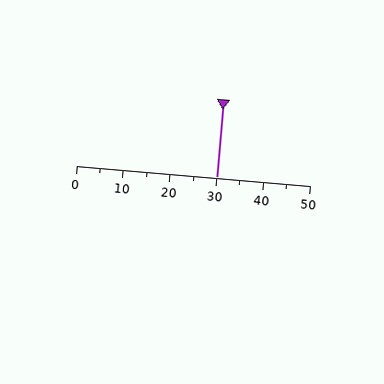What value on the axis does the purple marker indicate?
The marker indicates approximately 30.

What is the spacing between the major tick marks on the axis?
The major ticks are spaced 10 apart.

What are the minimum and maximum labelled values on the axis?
The axis runs from 0 to 50.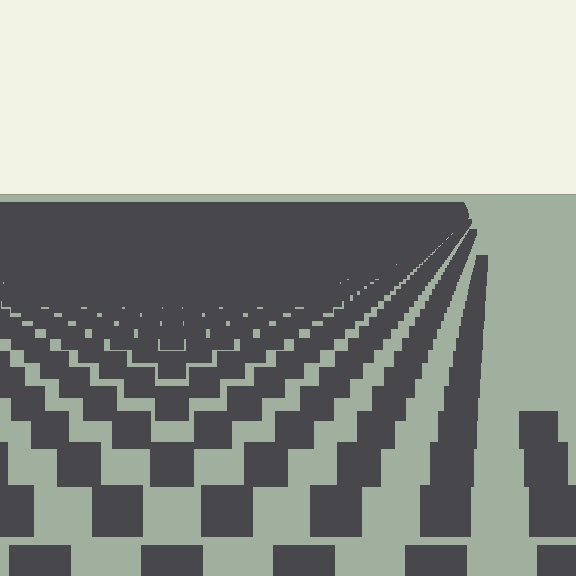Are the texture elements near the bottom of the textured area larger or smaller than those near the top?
Larger. Near the bottom, elements are closer to the viewer and appear at a bigger on-screen size.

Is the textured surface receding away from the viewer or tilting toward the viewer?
The surface is receding away from the viewer. Texture elements get smaller and denser toward the top.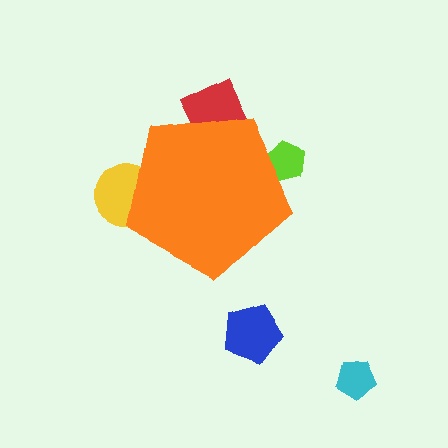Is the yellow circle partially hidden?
Yes, the yellow circle is partially hidden behind the orange pentagon.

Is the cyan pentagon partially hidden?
No, the cyan pentagon is fully visible.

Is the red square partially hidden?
Yes, the red square is partially hidden behind the orange pentagon.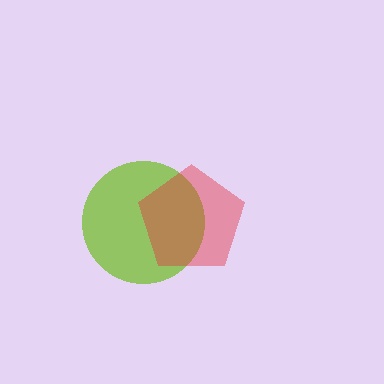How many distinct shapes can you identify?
There are 2 distinct shapes: a lime circle, a red pentagon.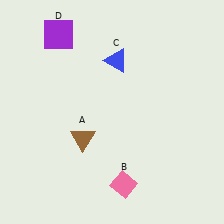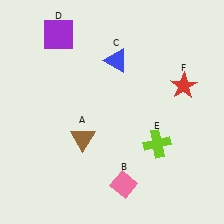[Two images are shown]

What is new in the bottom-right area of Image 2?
A lime cross (E) was added in the bottom-right area of Image 2.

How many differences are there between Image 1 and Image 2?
There are 2 differences between the two images.